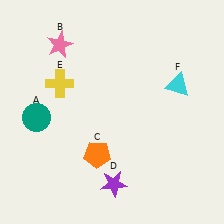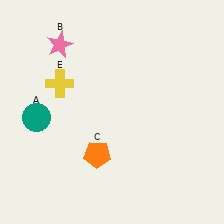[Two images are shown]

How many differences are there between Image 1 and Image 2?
There are 2 differences between the two images.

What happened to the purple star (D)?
The purple star (D) was removed in Image 2. It was in the bottom-right area of Image 1.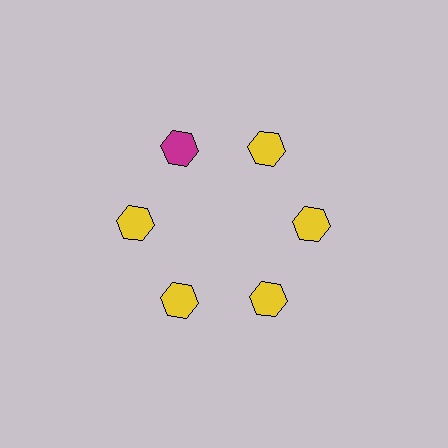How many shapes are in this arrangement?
There are 6 shapes arranged in a ring pattern.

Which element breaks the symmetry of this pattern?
The magenta hexagon at roughly the 11 o'clock position breaks the symmetry. All other shapes are yellow hexagons.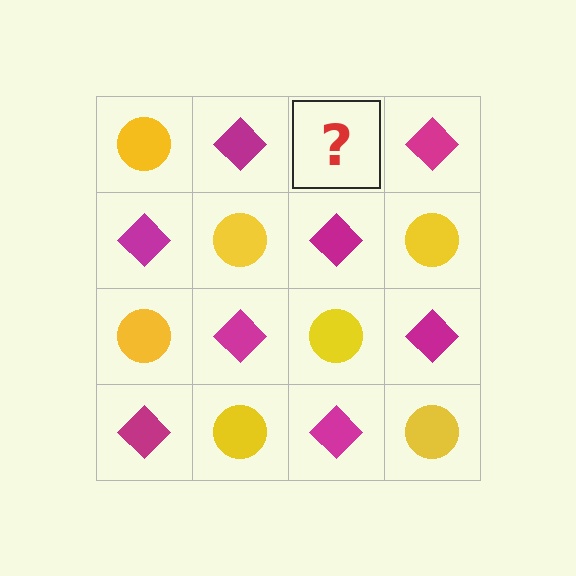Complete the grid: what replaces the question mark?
The question mark should be replaced with a yellow circle.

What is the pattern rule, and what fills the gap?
The rule is that it alternates yellow circle and magenta diamond in a checkerboard pattern. The gap should be filled with a yellow circle.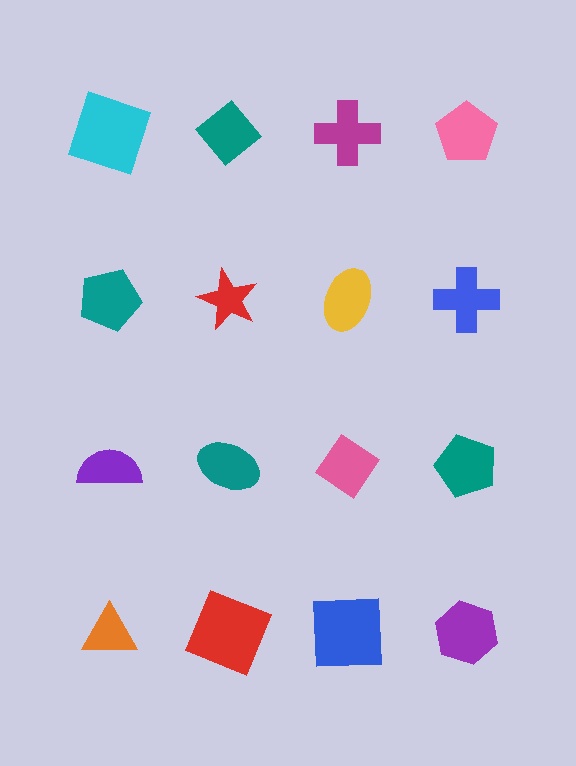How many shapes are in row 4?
4 shapes.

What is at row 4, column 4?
A purple hexagon.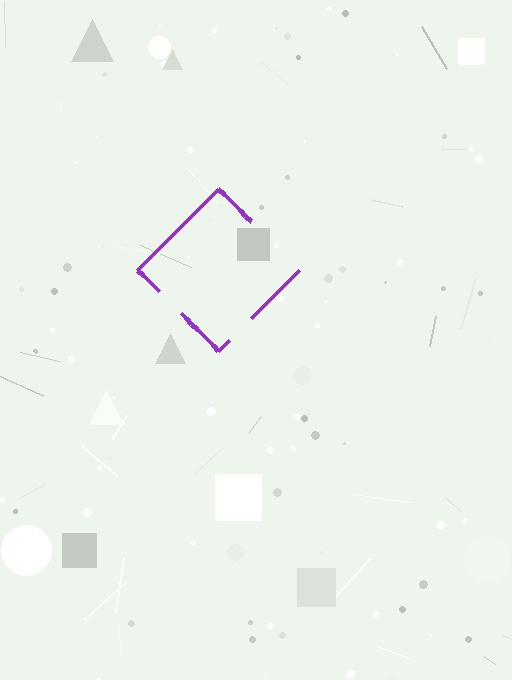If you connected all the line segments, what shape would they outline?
They would outline a diamond.